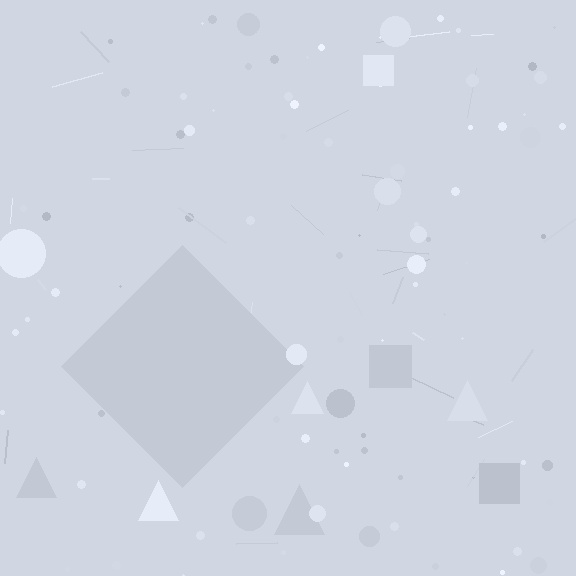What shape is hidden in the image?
A diamond is hidden in the image.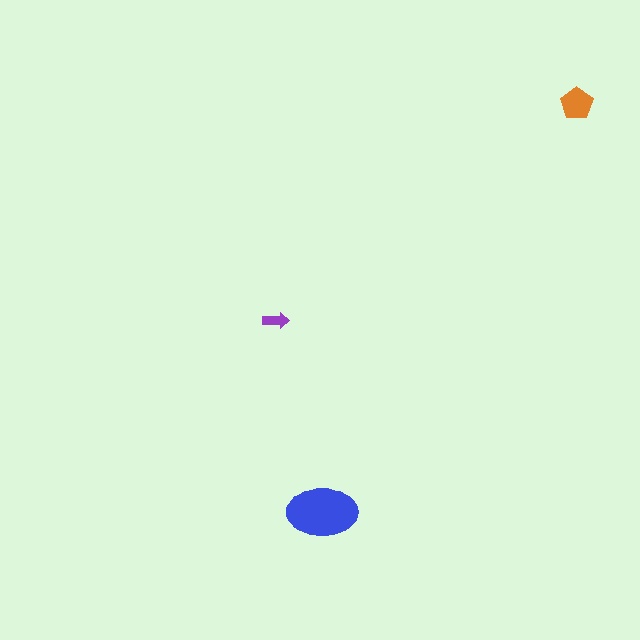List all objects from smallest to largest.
The purple arrow, the orange pentagon, the blue ellipse.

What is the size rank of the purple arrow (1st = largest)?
3rd.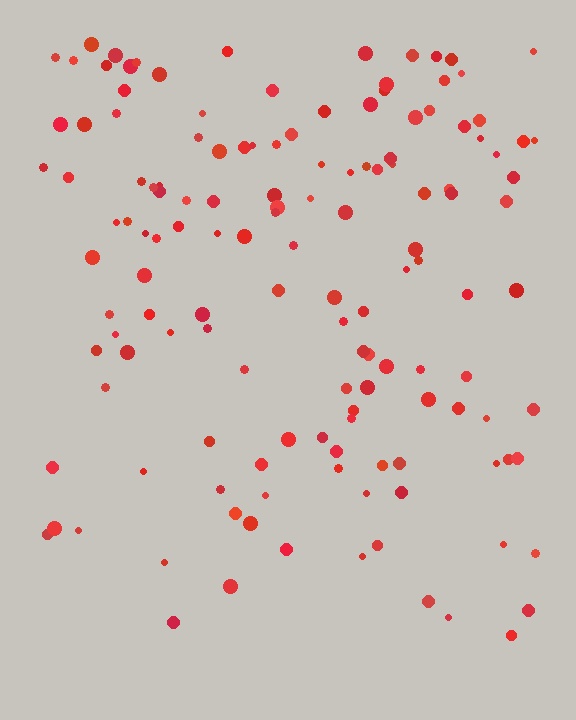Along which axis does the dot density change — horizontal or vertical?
Vertical.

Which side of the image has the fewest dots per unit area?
The bottom.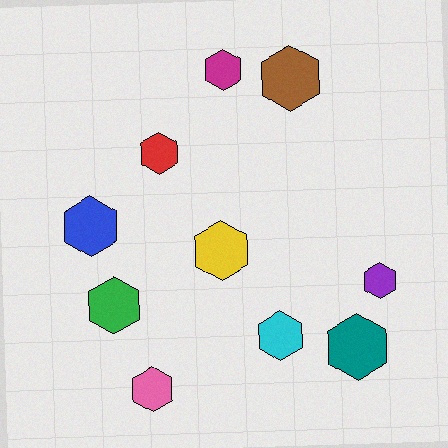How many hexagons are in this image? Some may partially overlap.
There are 10 hexagons.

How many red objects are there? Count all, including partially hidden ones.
There is 1 red object.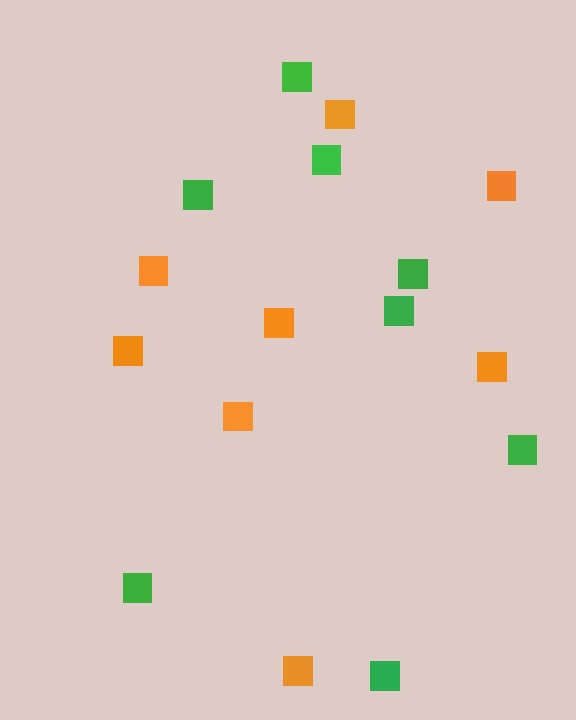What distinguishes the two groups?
There are 2 groups: one group of orange squares (8) and one group of green squares (8).